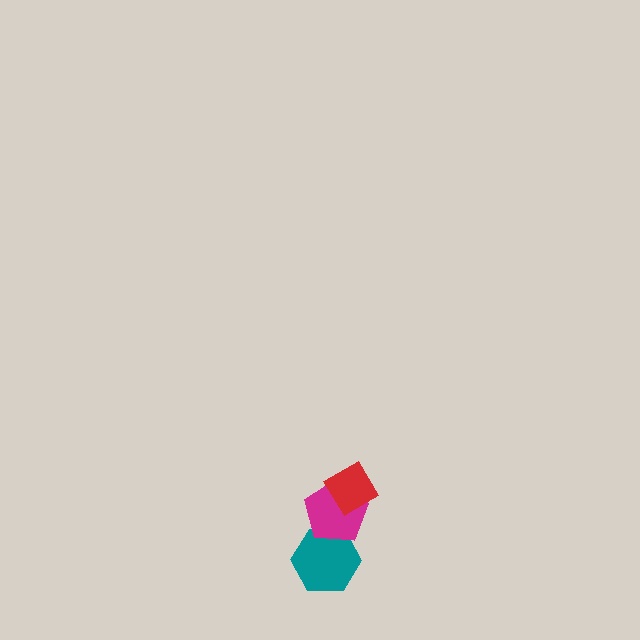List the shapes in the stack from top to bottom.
From top to bottom: the red diamond, the magenta pentagon, the teal hexagon.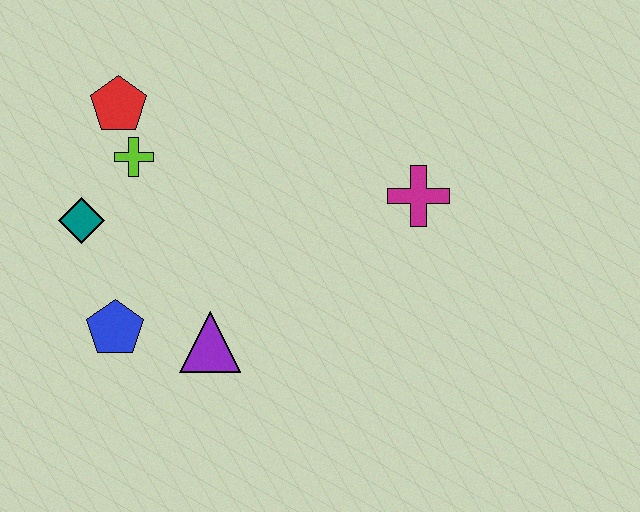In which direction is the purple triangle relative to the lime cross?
The purple triangle is below the lime cross.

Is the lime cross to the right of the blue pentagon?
Yes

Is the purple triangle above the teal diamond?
No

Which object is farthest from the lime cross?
The magenta cross is farthest from the lime cross.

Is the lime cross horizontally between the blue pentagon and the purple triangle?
Yes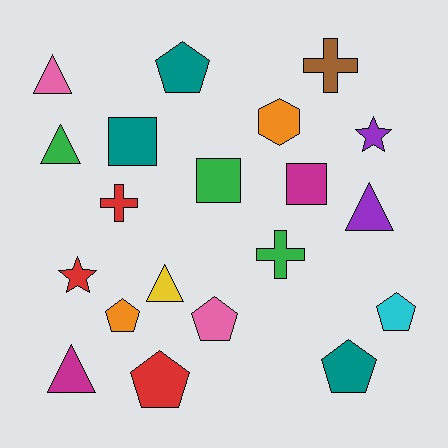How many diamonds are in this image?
There are no diamonds.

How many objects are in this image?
There are 20 objects.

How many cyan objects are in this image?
There is 1 cyan object.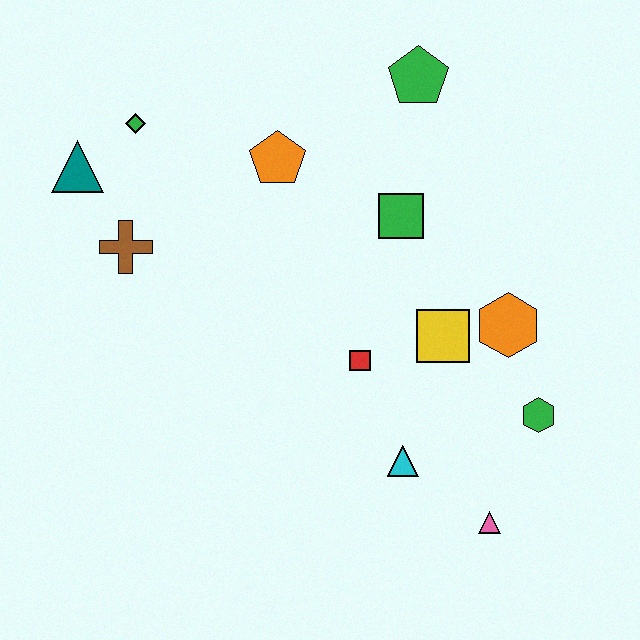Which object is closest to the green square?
The yellow square is closest to the green square.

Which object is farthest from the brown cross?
The pink triangle is farthest from the brown cross.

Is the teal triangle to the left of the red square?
Yes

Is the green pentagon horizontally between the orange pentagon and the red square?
No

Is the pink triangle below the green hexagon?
Yes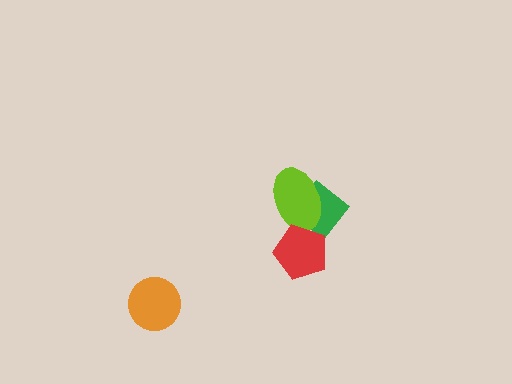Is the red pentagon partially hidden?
No, no other shape covers it.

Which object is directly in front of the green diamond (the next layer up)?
The lime ellipse is directly in front of the green diamond.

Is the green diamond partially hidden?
Yes, it is partially covered by another shape.